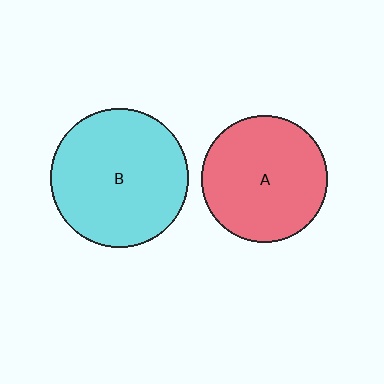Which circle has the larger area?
Circle B (cyan).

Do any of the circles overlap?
No, none of the circles overlap.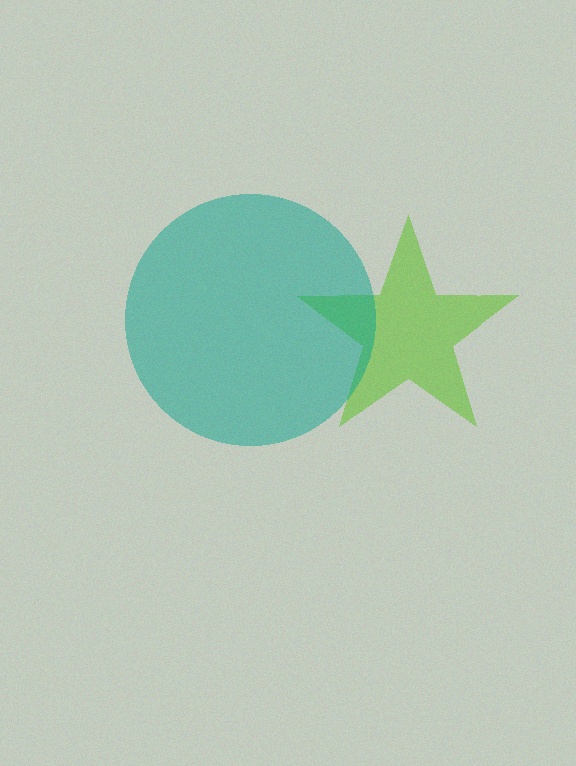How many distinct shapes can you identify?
There are 2 distinct shapes: a lime star, a teal circle.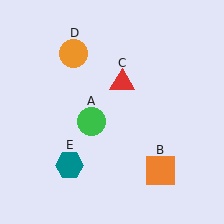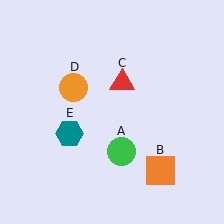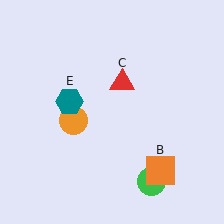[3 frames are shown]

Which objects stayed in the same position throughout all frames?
Orange square (object B) and red triangle (object C) remained stationary.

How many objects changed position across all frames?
3 objects changed position: green circle (object A), orange circle (object D), teal hexagon (object E).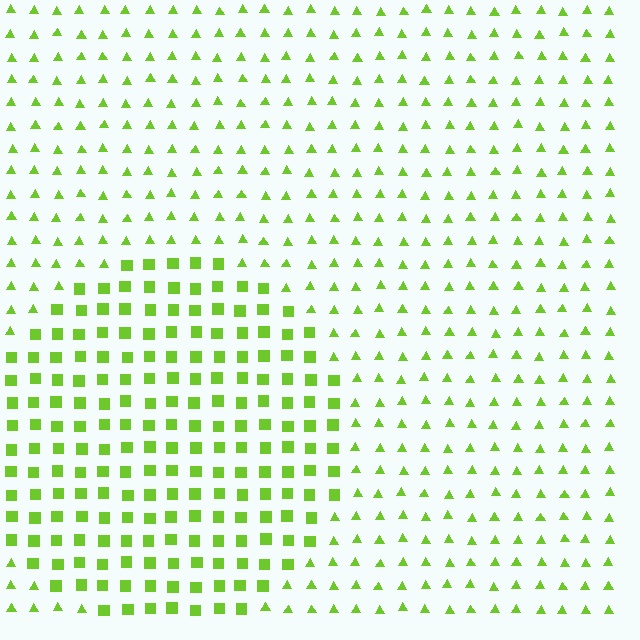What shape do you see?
I see a circle.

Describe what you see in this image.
The image is filled with small lime elements arranged in a uniform grid. A circle-shaped region contains squares, while the surrounding area contains triangles. The boundary is defined purely by the change in element shape.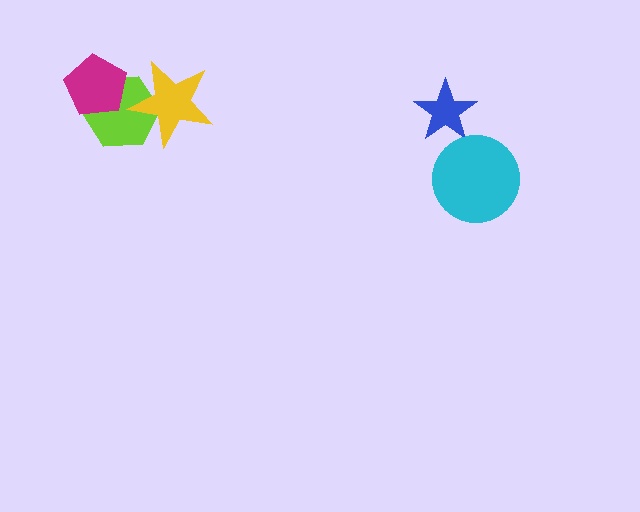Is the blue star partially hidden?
No, no other shape covers it.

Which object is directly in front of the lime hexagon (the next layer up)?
The magenta pentagon is directly in front of the lime hexagon.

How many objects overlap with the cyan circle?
0 objects overlap with the cyan circle.